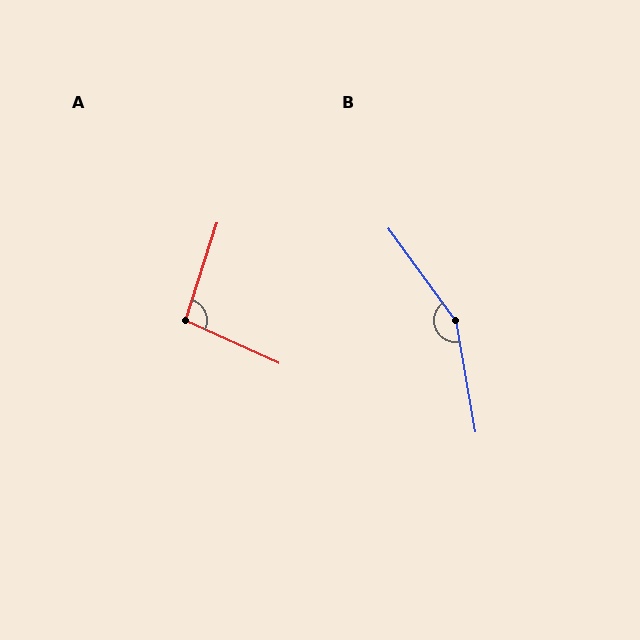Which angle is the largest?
B, at approximately 154 degrees.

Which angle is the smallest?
A, at approximately 97 degrees.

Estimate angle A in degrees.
Approximately 97 degrees.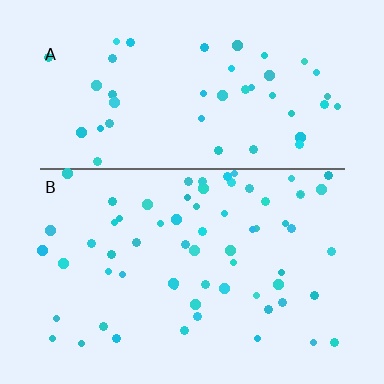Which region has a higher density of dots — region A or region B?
B (the bottom).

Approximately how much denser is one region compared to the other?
Approximately 1.4× — region B over region A.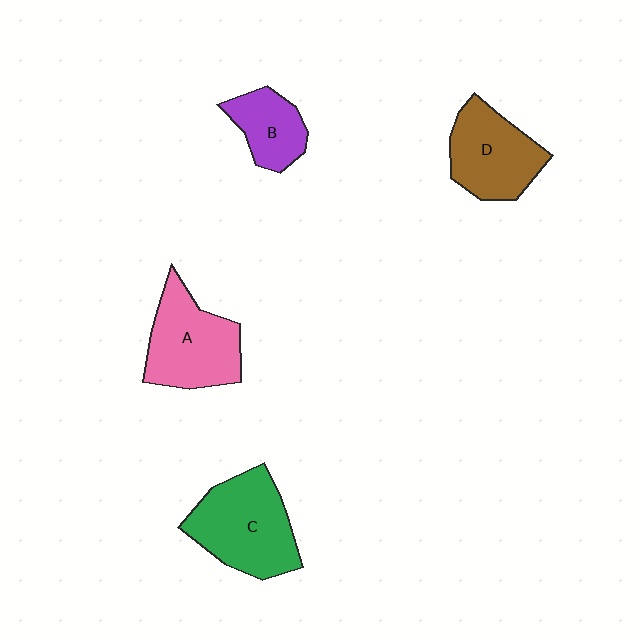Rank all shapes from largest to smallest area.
From largest to smallest: C (green), A (pink), D (brown), B (purple).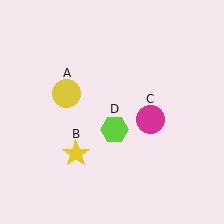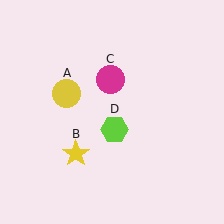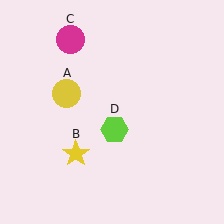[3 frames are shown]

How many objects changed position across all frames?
1 object changed position: magenta circle (object C).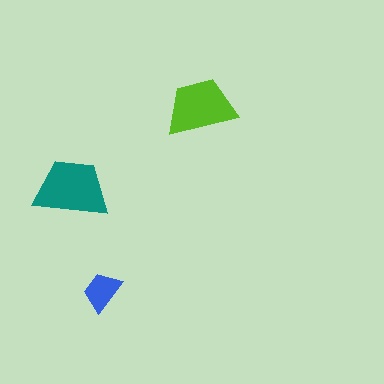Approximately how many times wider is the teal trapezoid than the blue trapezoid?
About 2 times wider.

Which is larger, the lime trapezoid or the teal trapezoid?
The teal one.